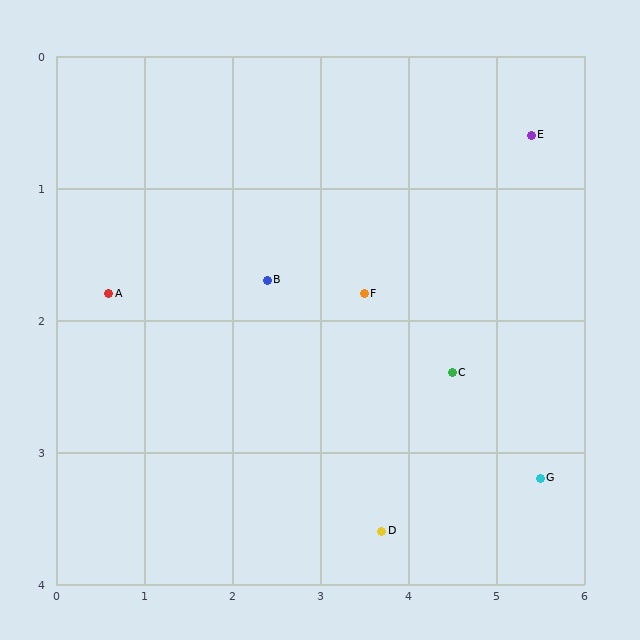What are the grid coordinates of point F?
Point F is at approximately (3.5, 1.8).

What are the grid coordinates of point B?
Point B is at approximately (2.4, 1.7).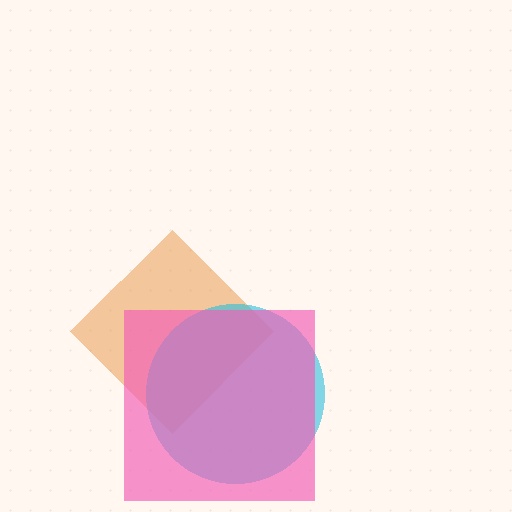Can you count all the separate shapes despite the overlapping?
Yes, there are 3 separate shapes.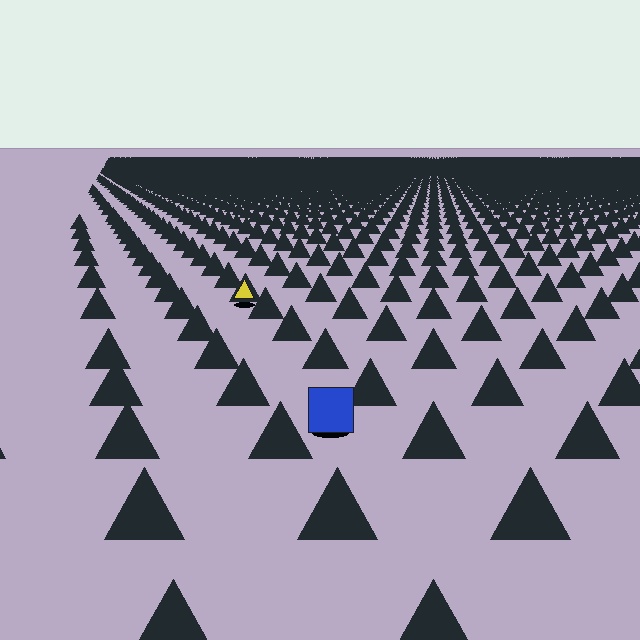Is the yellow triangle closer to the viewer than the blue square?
No. The blue square is closer — you can tell from the texture gradient: the ground texture is coarser near it.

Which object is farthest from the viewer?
The yellow triangle is farthest from the viewer. It appears smaller and the ground texture around it is denser.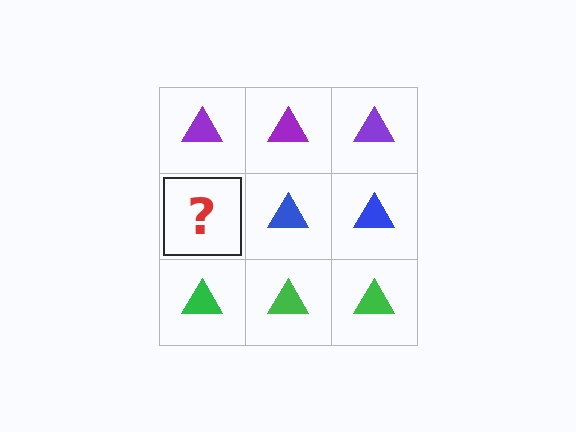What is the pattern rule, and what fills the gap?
The rule is that each row has a consistent color. The gap should be filled with a blue triangle.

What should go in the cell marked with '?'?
The missing cell should contain a blue triangle.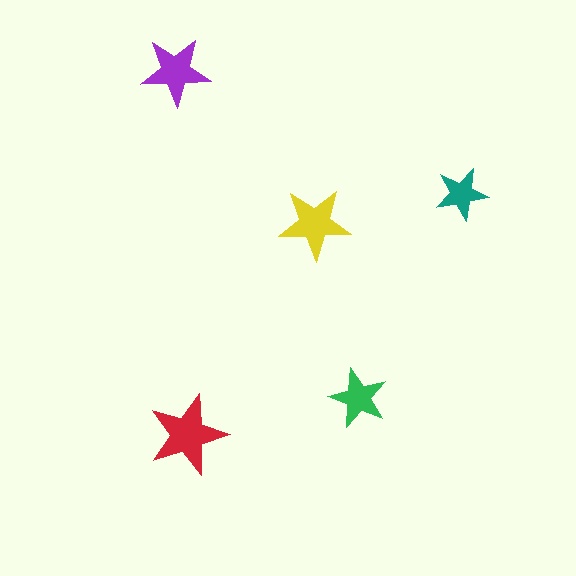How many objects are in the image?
There are 5 objects in the image.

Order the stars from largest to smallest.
the red one, the yellow one, the purple one, the green one, the teal one.